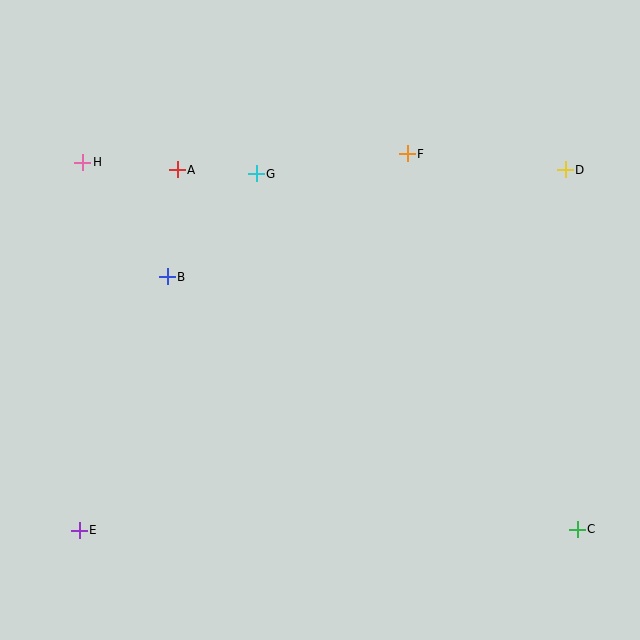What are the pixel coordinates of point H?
Point H is at (83, 162).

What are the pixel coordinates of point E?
Point E is at (79, 530).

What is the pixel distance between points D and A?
The distance between D and A is 388 pixels.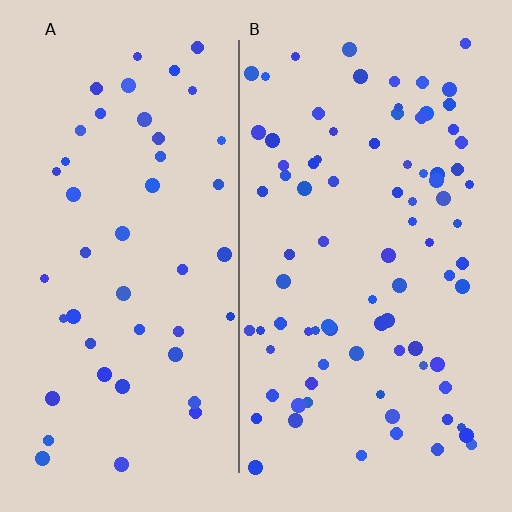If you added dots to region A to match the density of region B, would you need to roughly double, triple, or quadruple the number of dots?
Approximately double.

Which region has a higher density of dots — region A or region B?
B (the right).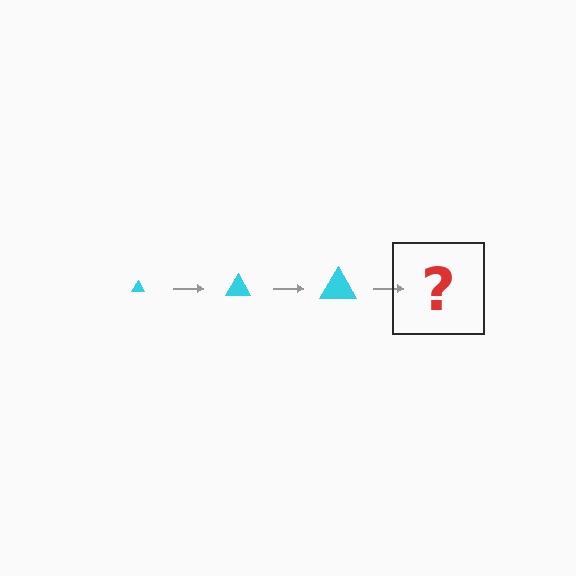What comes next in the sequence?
The next element should be a cyan triangle, larger than the previous one.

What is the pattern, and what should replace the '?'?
The pattern is that the triangle gets progressively larger each step. The '?' should be a cyan triangle, larger than the previous one.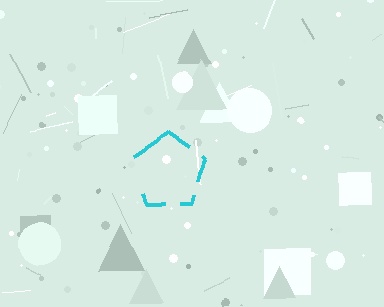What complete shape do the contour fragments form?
The contour fragments form a pentagon.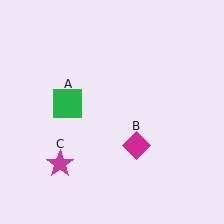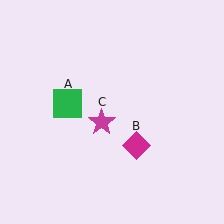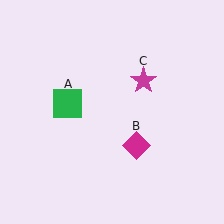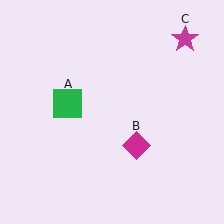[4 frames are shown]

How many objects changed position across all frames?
1 object changed position: magenta star (object C).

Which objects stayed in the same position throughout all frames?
Green square (object A) and magenta diamond (object B) remained stationary.